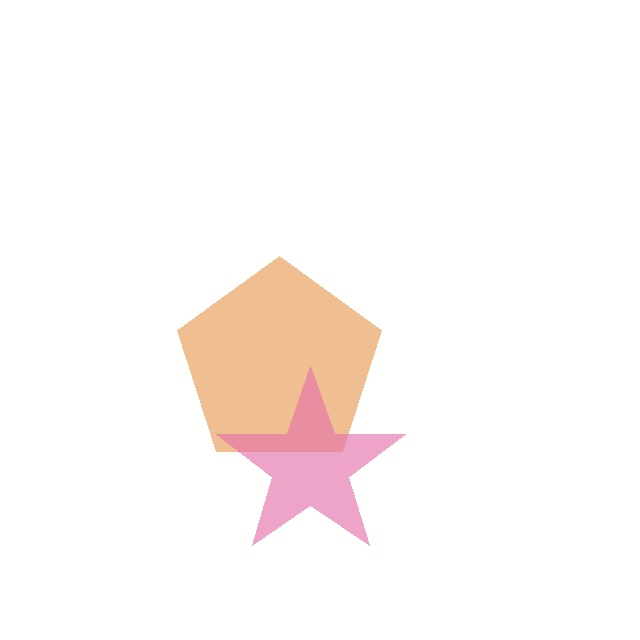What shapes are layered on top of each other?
The layered shapes are: an orange pentagon, a pink star.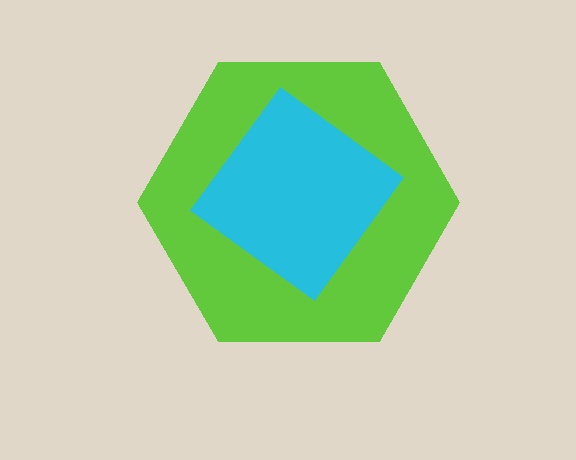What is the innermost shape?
The cyan diamond.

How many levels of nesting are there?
2.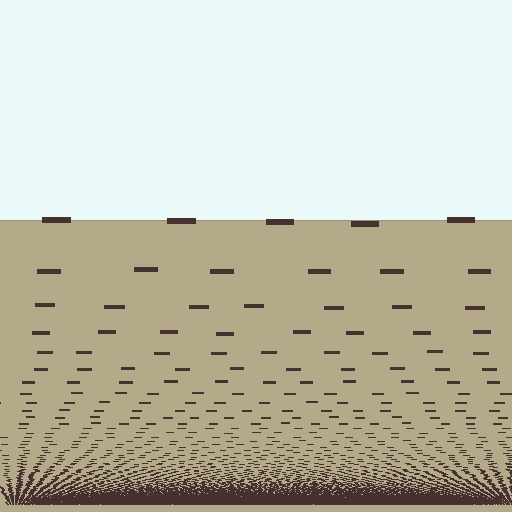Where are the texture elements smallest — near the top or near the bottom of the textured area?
Near the bottom.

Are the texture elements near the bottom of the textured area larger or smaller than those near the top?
Smaller. The gradient is inverted — elements near the bottom are smaller and denser.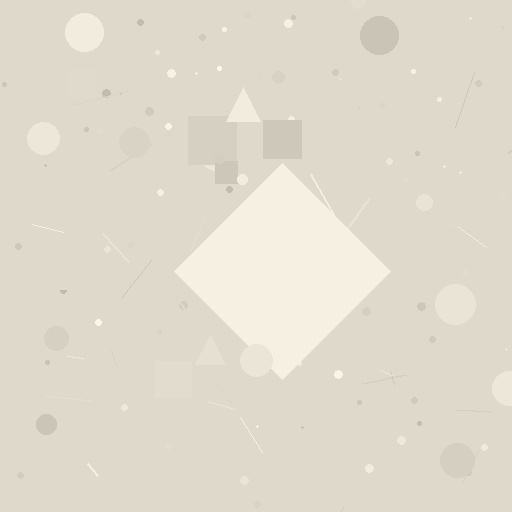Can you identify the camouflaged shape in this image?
The camouflaged shape is a diamond.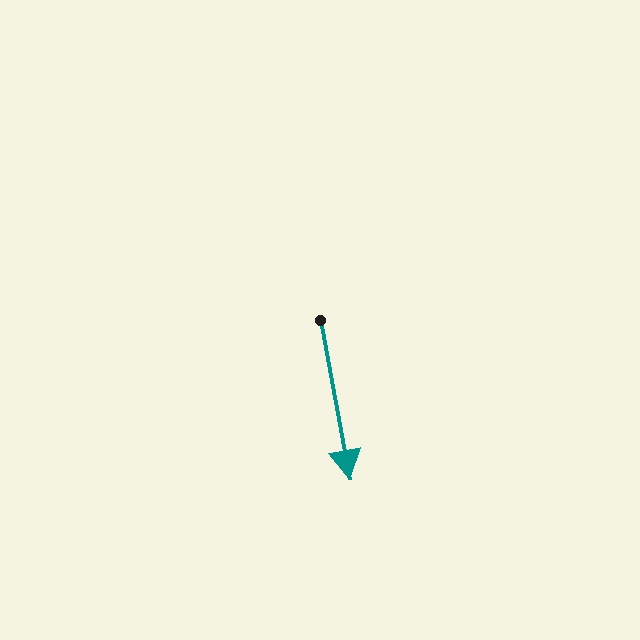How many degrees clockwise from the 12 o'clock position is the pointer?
Approximately 169 degrees.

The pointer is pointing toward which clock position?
Roughly 6 o'clock.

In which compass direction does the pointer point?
South.